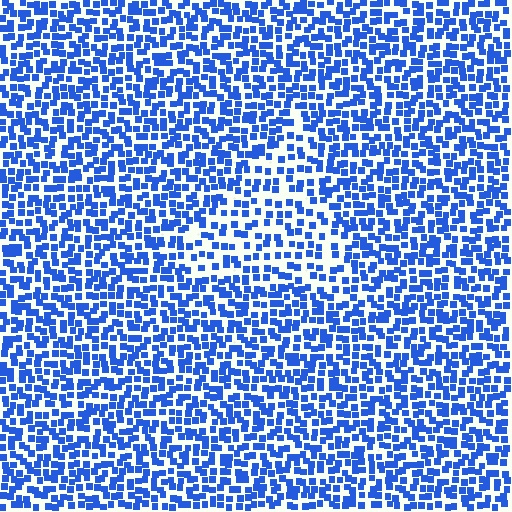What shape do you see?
I see a triangle.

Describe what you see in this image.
The image contains small blue elements arranged at two different densities. A triangle-shaped region is visible where the elements are less densely packed than the surrounding area.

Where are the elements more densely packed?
The elements are more densely packed outside the triangle boundary.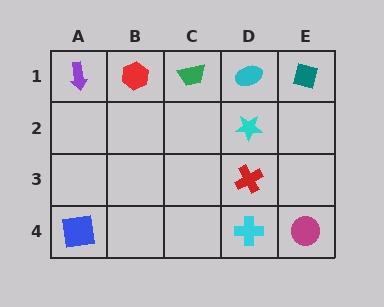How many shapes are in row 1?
5 shapes.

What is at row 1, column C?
A green trapezoid.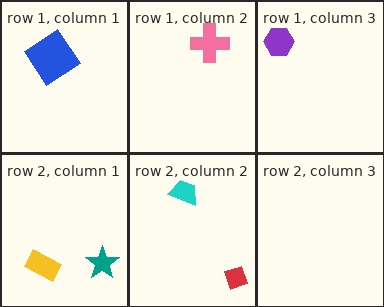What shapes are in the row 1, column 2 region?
The pink cross.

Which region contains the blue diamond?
The row 1, column 1 region.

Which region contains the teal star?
The row 2, column 1 region.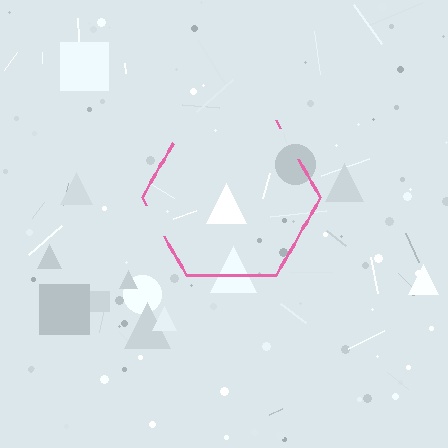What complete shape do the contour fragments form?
The contour fragments form a hexagon.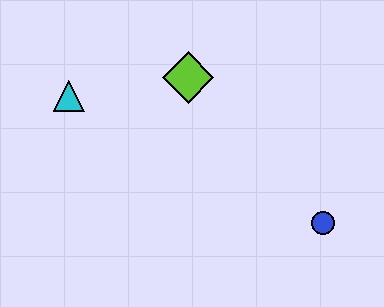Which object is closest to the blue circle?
The lime diamond is closest to the blue circle.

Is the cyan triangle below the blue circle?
No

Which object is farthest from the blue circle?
The cyan triangle is farthest from the blue circle.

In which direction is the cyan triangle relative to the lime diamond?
The cyan triangle is to the left of the lime diamond.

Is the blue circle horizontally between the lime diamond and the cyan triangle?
No